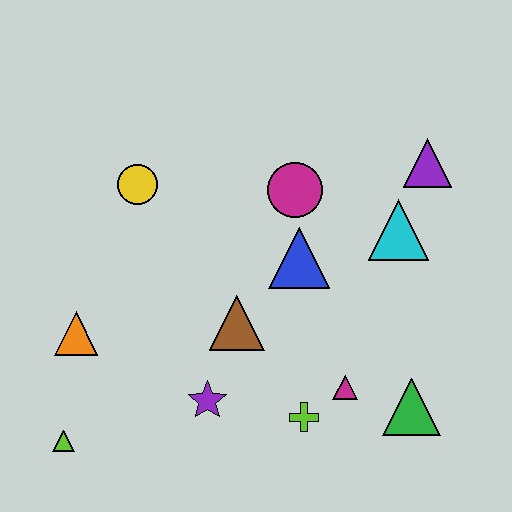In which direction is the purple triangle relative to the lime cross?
The purple triangle is above the lime cross.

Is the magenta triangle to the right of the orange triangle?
Yes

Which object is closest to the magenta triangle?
The lime cross is closest to the magenta triangle.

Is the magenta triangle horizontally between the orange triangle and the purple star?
No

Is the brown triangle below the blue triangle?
Yes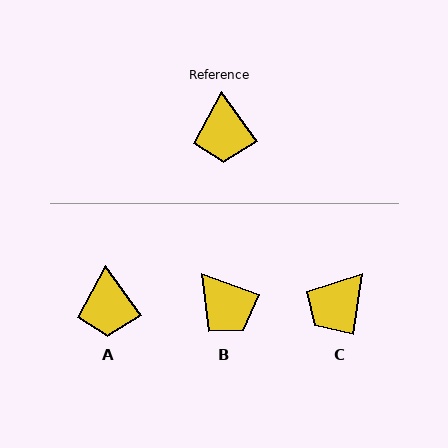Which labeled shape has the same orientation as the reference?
A.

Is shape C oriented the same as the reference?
No, it is off by about 44 degrees.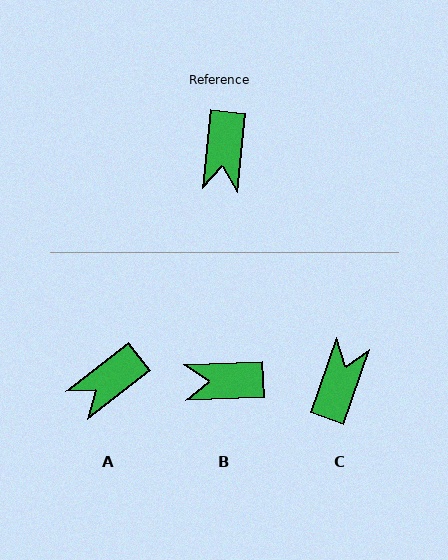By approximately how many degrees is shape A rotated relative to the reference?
Approximately 46 degrees clockwise.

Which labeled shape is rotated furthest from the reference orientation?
C, about 167 degrees away.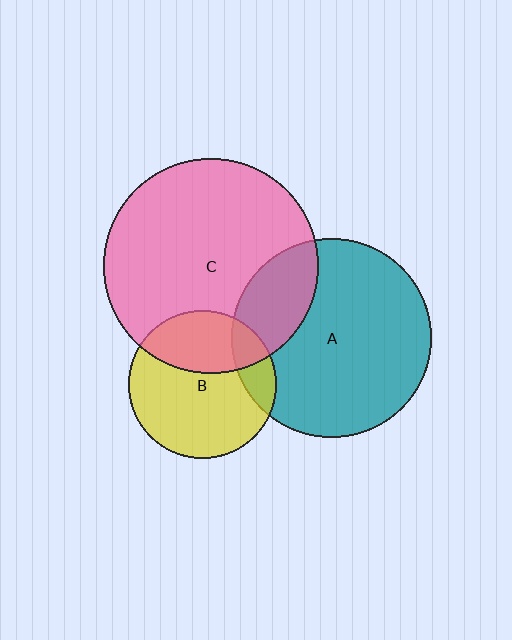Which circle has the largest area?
Circle C (pink).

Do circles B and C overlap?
Yes.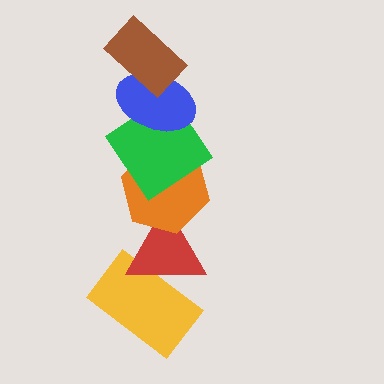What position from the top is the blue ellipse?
The blue ellipse is 2nd from the top.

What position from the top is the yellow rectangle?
The yellow rectangle is 6th from the top.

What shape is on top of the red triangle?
The orange hexagon is on top of the red triangle.